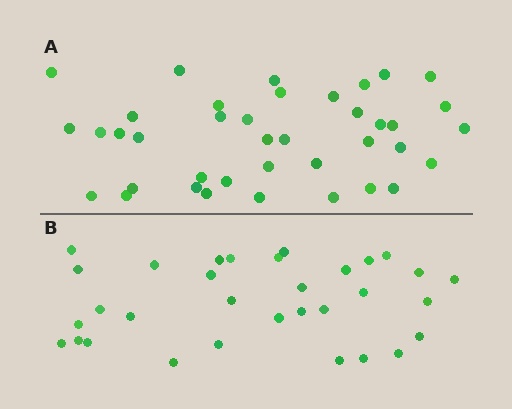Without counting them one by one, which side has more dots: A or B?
Region A (the top region) has more dots.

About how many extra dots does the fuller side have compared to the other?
Region A has roughly 8 or so more dots than region B.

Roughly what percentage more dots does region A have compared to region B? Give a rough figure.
About 20% more.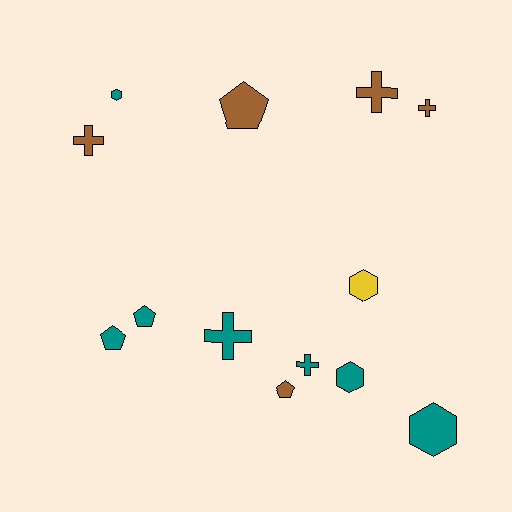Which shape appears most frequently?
Cross, with 5 objects.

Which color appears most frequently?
Teal, with 7 objects.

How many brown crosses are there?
There are 3 brown crosses.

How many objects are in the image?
There are 13 objects.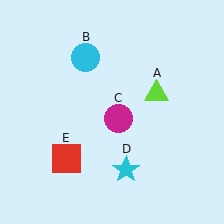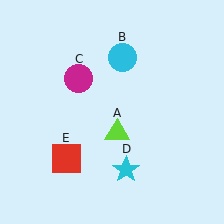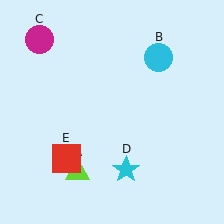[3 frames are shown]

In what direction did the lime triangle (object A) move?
The lime triangle (object A) moved down and to the left.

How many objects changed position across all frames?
3 objects changed position: lime triangle (object A), cyan circle (object B), magenta circle (object C).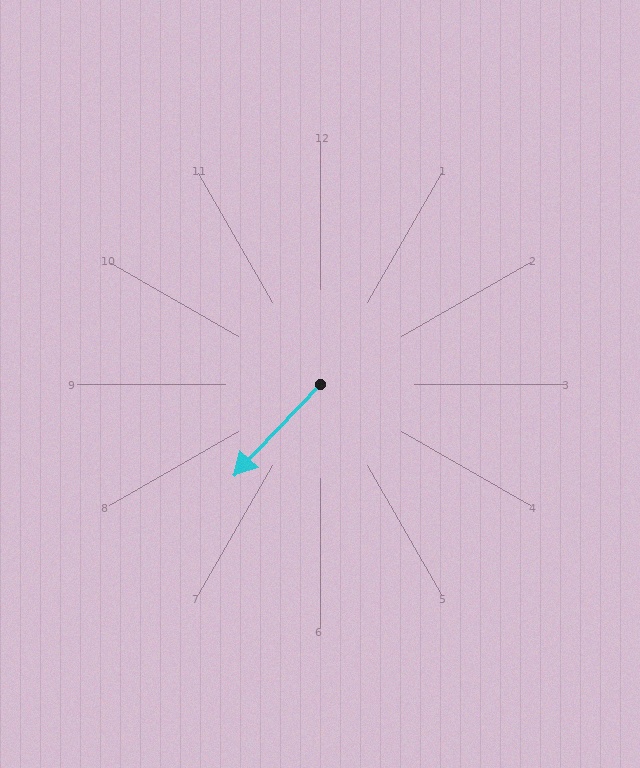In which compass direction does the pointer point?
Southwest.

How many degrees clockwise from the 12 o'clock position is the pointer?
Approximately 223 degrees.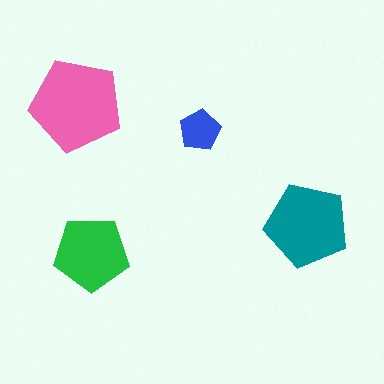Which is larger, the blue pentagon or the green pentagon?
The green one.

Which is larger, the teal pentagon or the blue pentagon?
The teal one.